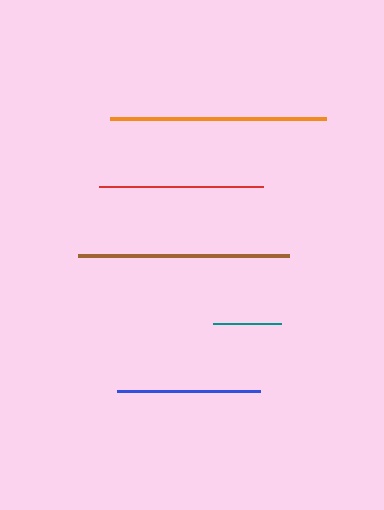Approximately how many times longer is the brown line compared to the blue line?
The brown line is approximately 1.5 times the length of the blue line.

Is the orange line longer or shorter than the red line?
The orange line is longer than the red line.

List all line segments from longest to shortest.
From longest to shortest: orange, brown, red, blue, teal.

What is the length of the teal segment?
The teal segment is approximately 68 pixels long.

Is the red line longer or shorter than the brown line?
The brown line is longer than the red line.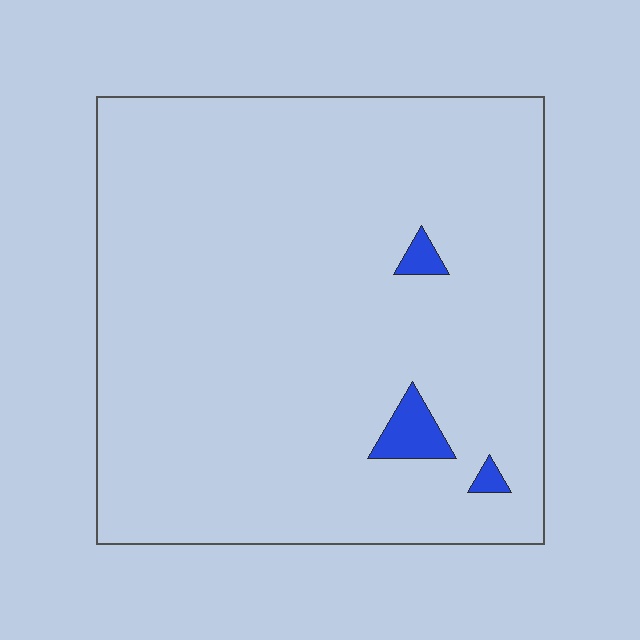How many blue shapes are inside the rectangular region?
3.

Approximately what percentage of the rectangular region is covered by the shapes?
Approximately 5%.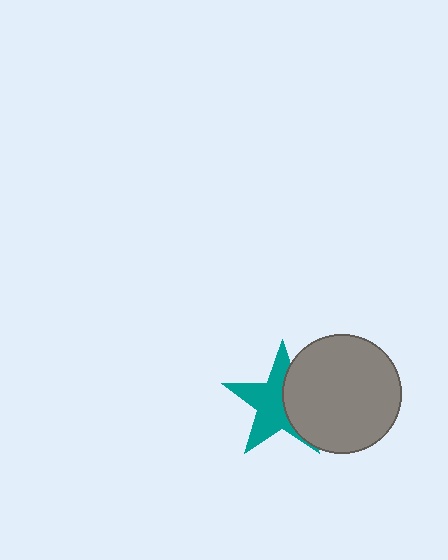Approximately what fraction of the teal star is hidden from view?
Roughly 40% of the teal star is hidden behind the gray circle.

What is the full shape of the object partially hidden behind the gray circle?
The partially hidden object is a teal star.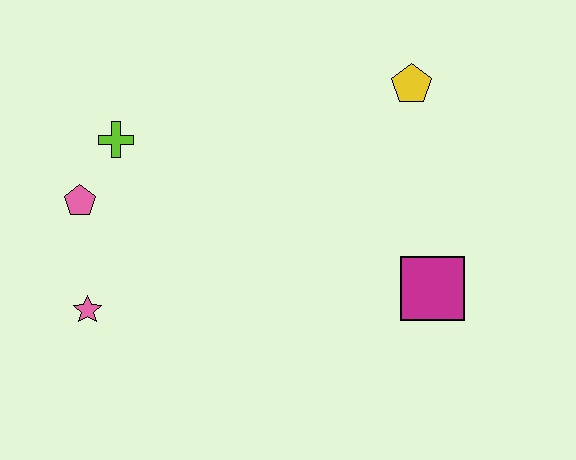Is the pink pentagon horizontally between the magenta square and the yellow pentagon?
No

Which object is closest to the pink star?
The pink pentagon is closest to the pink star.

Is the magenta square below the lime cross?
Yes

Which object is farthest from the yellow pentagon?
The pink star is farthest from the yellow pentagon.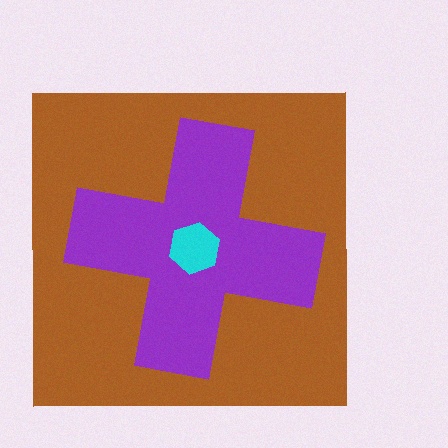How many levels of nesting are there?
3.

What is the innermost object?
The cyan hexagon.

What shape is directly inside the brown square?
The purple cross.